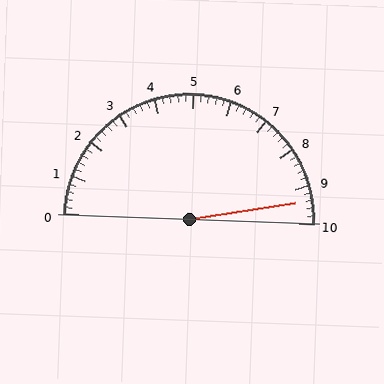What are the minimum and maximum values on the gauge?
The gauge ranges from 0 to 10.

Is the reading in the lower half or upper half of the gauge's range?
The reading is in the upper half of the range (0 to 10).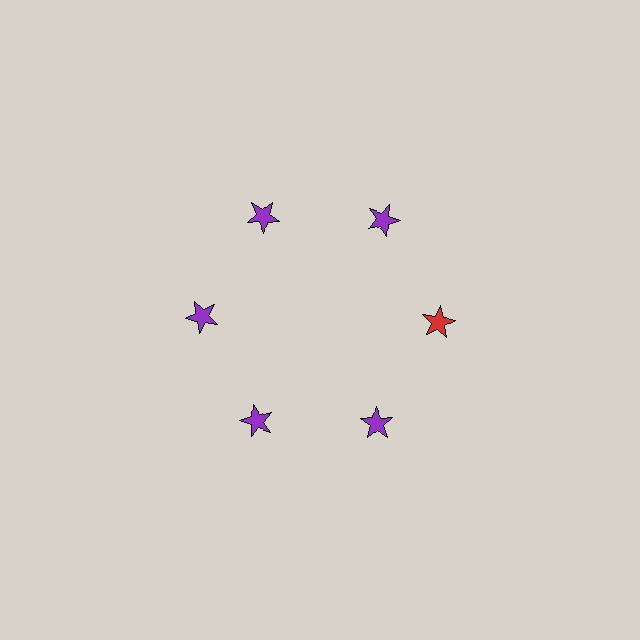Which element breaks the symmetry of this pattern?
The red star at roughly the 3 o'clock position breaks the symmetry. All other shapes are purple stars.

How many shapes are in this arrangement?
There are 6 shapes arranged in a ring pattern.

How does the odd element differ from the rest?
It has a different color: red instead of purple.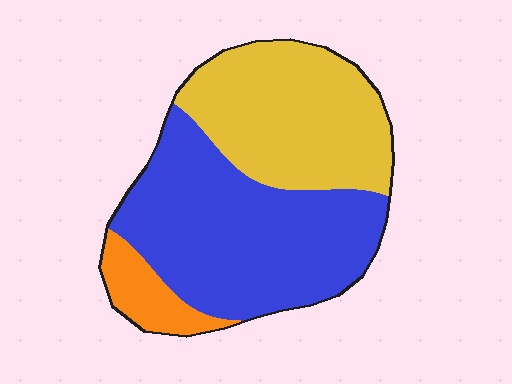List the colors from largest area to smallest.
From largest to smallest: blue, yellow, orange.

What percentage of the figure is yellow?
Yellow covers about 40% of the figure.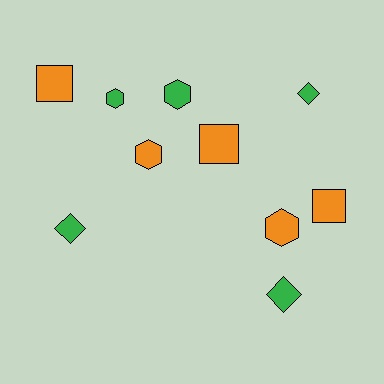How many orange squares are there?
There are 3 orange squares.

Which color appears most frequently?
Green, with 5 objects.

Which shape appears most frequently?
Hexagon, with 4 objects.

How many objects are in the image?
There are 10 objects.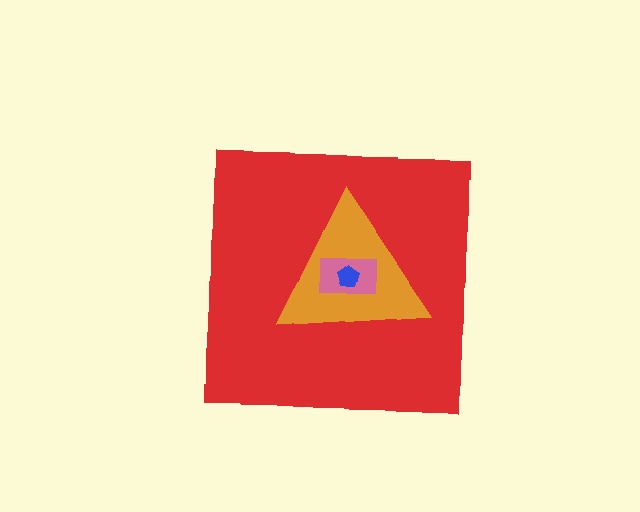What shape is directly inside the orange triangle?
The pink rectangle.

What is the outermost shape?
The red square.